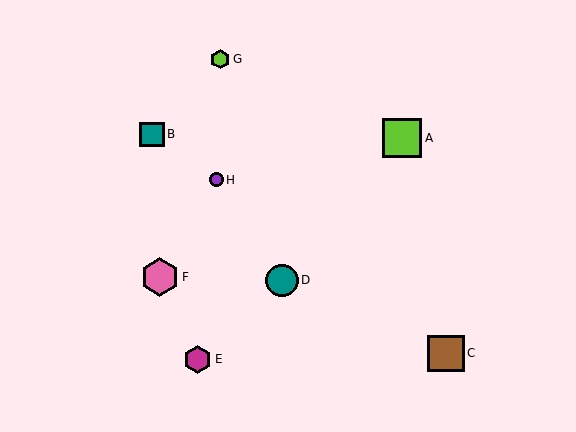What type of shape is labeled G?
Shape G is a lime hexagon.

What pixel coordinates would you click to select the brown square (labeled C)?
Click at (446, 353) to select the brown square C.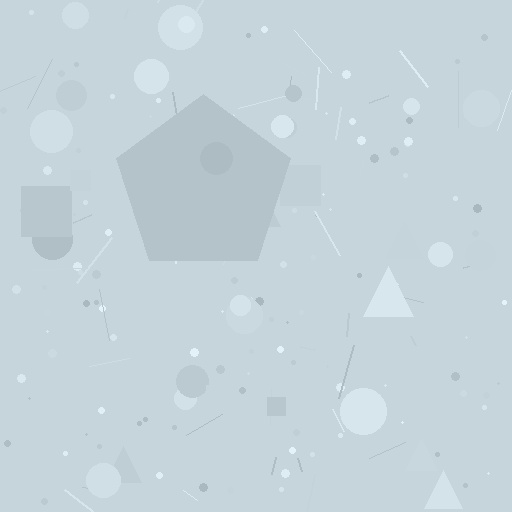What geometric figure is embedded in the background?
A pentagon is embedded in the background.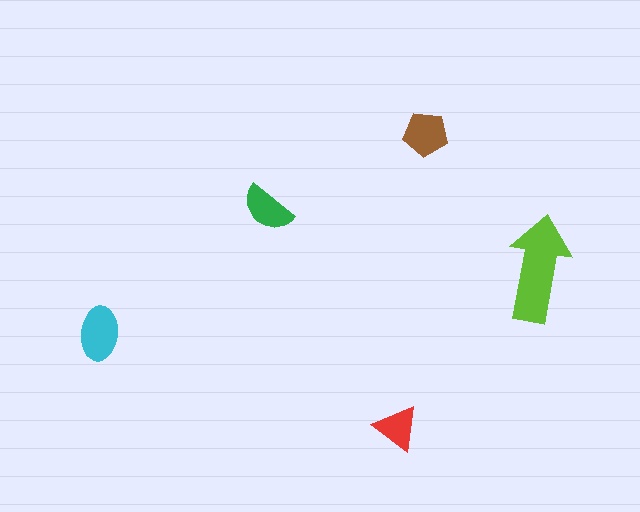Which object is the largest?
The lime arrow.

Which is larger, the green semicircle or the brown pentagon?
The brown pentagon.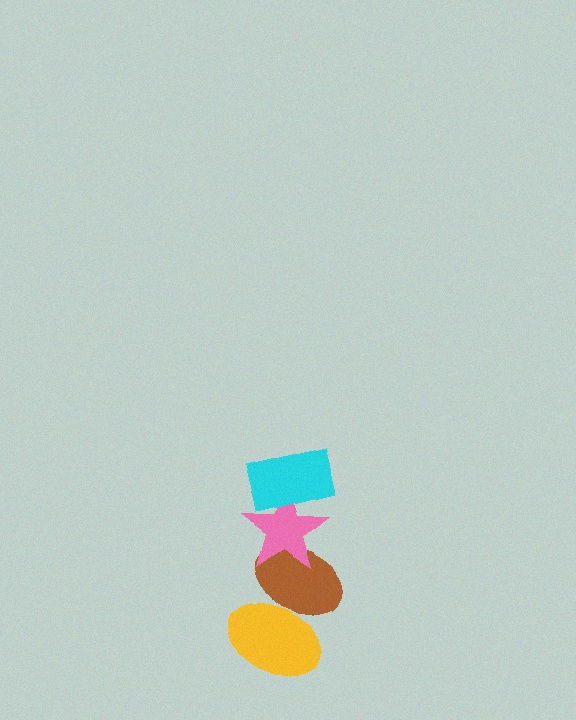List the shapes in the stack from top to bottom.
From top to bottom: the cyan rectangle, the pink star, the brown ellipse, the yellow ellipse.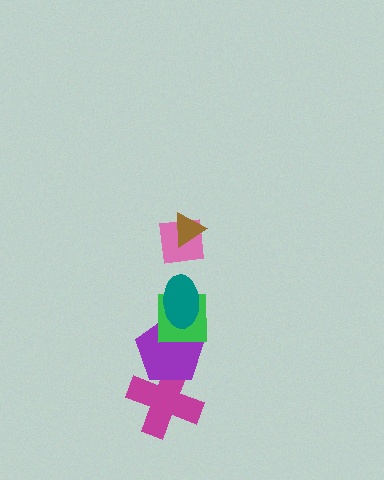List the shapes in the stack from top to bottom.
From top to bottom: the brown triangle, the pink square, the teal ellipse, the green square, the purple pentagon, the magenta cross.